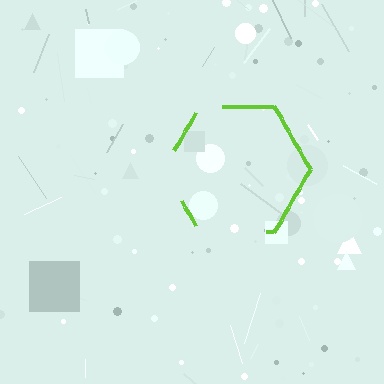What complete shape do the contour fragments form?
The contour fragments form a hexagon.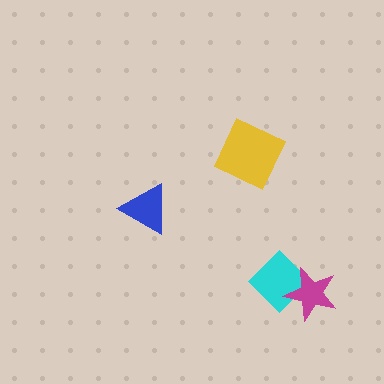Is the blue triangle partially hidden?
No, no other shape covers it.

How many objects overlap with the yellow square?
0 objects overlap with the yellow square.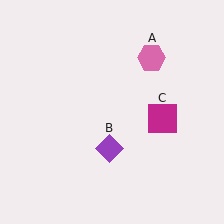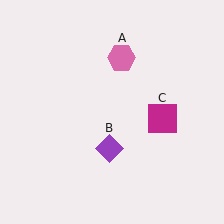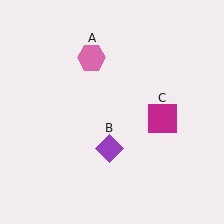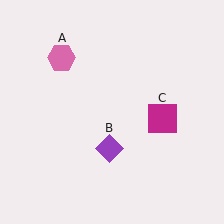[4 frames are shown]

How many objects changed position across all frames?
1 object changed position: pink hexagon (object A).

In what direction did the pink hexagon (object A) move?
The pink hexagon (object A) moved left.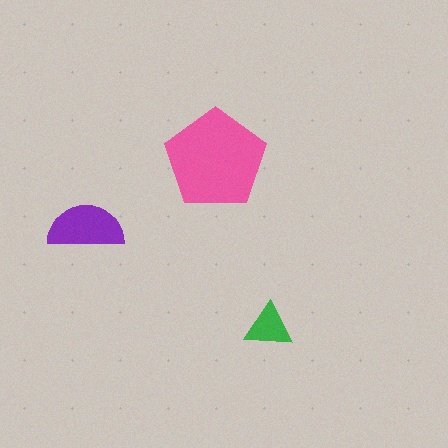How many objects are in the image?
There are 3 objects in the image.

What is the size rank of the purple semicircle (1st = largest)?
2nd.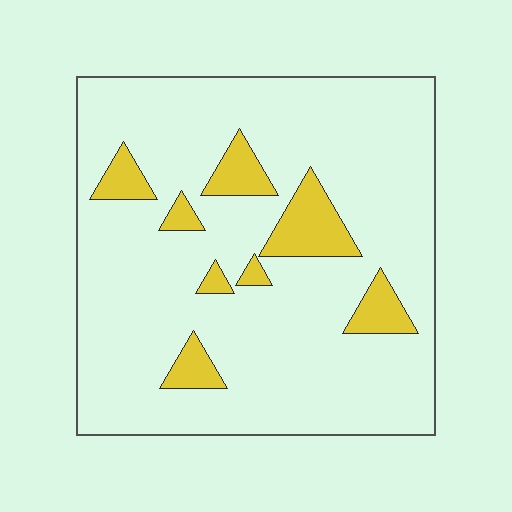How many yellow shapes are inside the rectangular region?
8.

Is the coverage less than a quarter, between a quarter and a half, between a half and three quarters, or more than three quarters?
Less than a quarter.